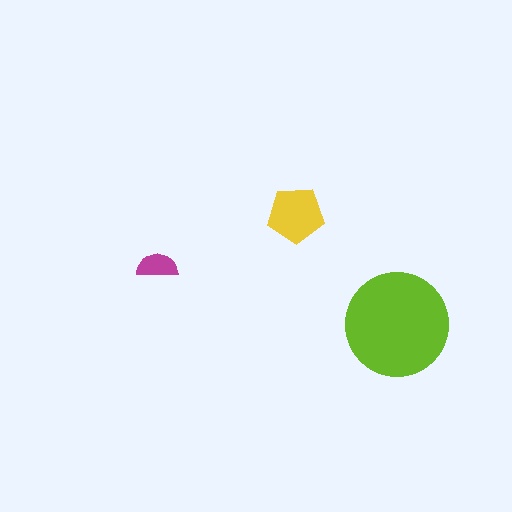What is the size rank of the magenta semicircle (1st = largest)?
3rd.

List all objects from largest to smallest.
The lime circle, the yellow pentagon, the magenta semicircle.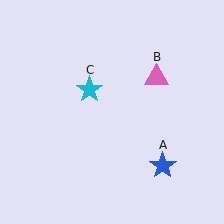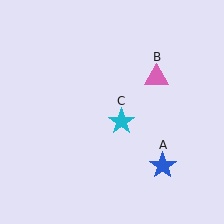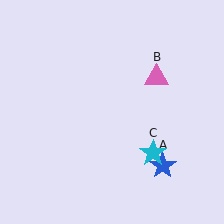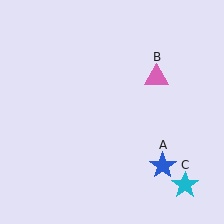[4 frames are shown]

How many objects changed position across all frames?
1 object changed position: cyan star (object C).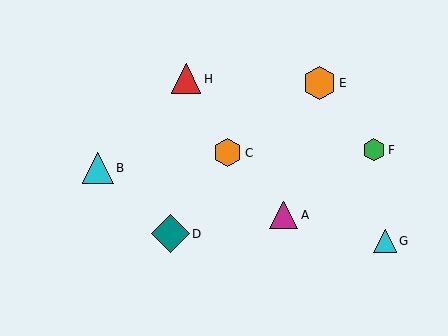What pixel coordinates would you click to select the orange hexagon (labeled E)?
Click at (320, 83) to select the orange hexagon E.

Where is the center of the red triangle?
The center of the red triangle is at (186, 79).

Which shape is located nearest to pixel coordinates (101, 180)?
The cyan triangle (labeled B) at (98, 168) is nearest to that location.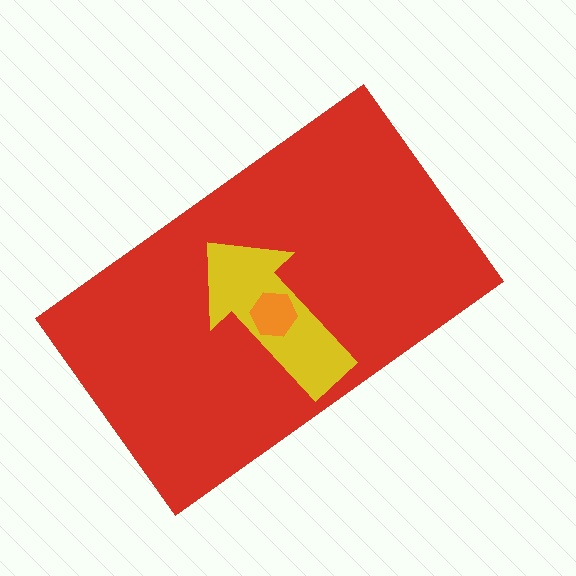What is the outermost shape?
The red rectangle.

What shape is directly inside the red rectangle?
The yellow arrow.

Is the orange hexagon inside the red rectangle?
Yes.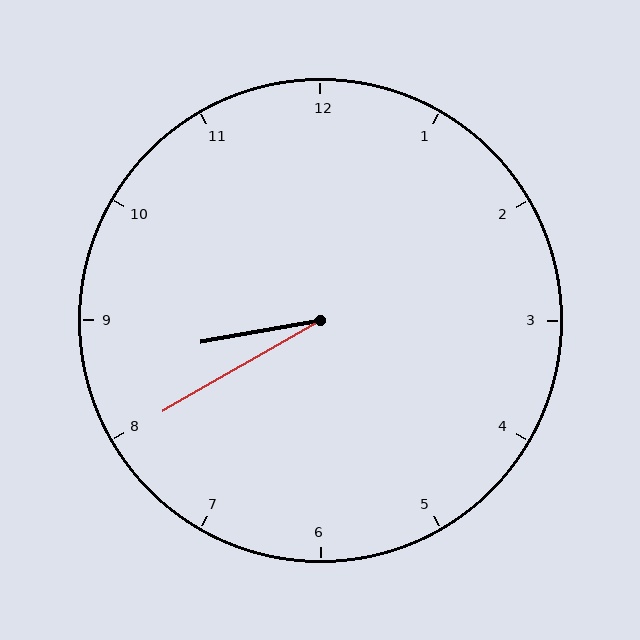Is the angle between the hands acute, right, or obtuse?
It is acute.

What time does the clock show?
8:40.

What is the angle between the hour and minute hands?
Approximately 20 degrees.